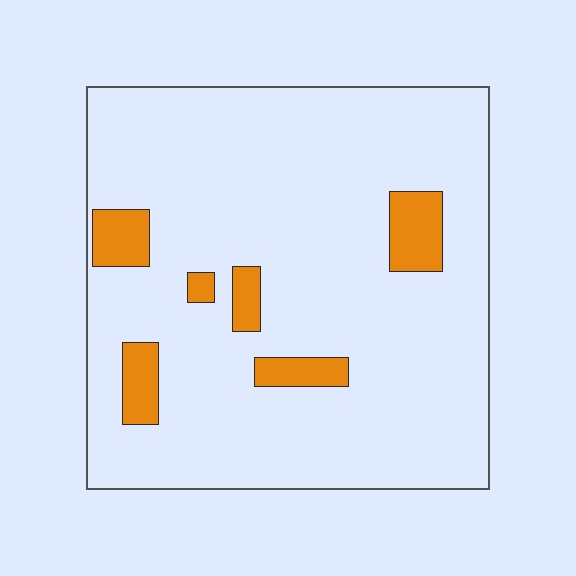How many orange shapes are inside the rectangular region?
6.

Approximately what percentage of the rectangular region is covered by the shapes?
Approximately 10%.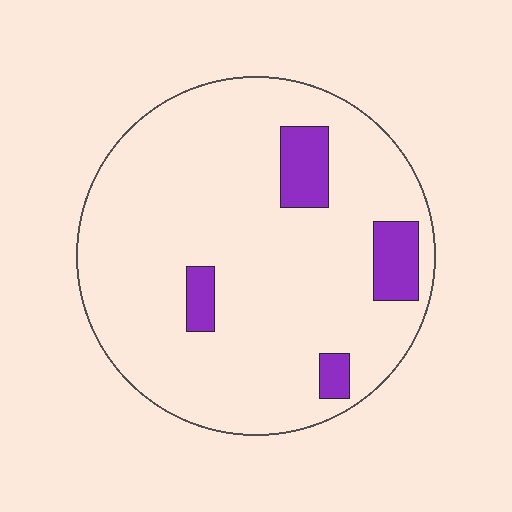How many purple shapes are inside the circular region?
4.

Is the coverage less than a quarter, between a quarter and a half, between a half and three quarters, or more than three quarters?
Less than a quarter.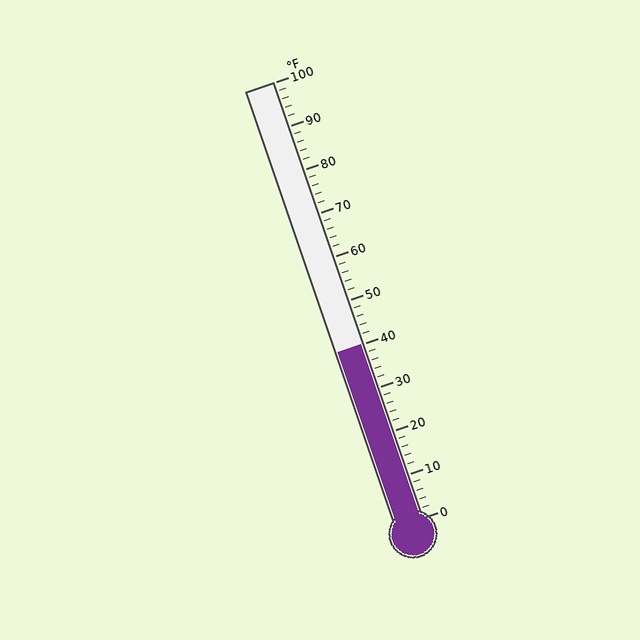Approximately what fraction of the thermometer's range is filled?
The thermometer is filled to approximately 40% of its range.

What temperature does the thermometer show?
The thermometer shows approximately 40°F.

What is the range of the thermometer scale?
The thermometer scale ranges from 0°F to 100°F.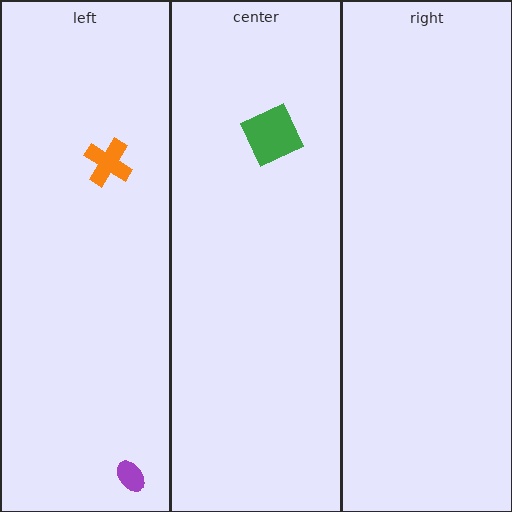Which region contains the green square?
The center region.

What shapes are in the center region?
The green square.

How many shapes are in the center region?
1.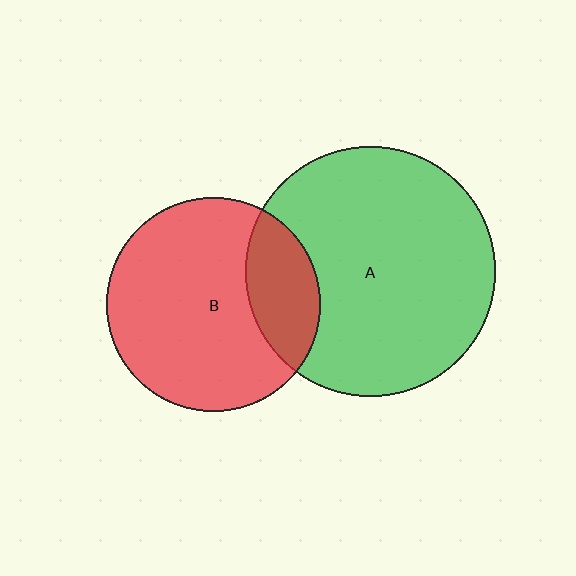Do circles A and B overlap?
Yes.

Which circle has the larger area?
Circle A (green).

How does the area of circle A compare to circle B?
Approximately 1.4 times.